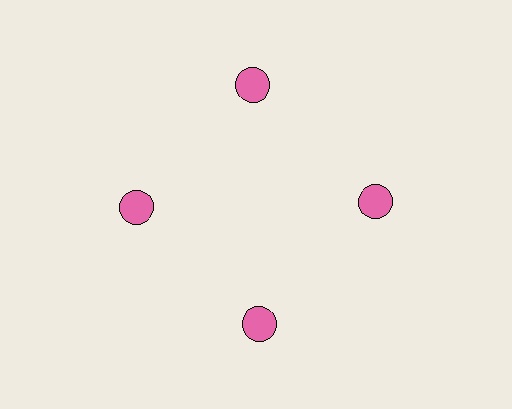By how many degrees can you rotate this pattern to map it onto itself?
The pattern maps onto itself every 90 degrees of rotation.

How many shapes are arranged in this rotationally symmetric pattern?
There are 4 shapes, arranged in 4 groups of 1.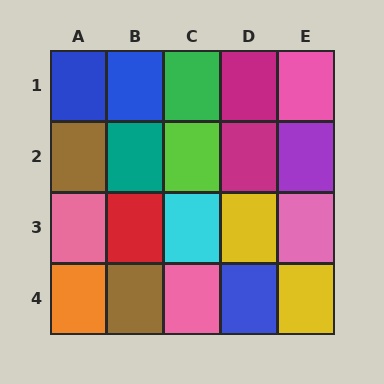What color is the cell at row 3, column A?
Pink.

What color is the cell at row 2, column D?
Magenta.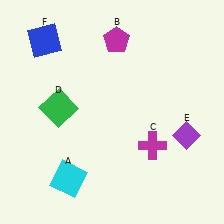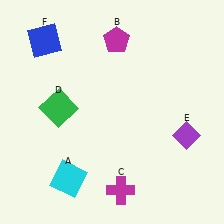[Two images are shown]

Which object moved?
The magenta cross (C) moved down.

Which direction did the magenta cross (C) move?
The magenta cross (C) moved down.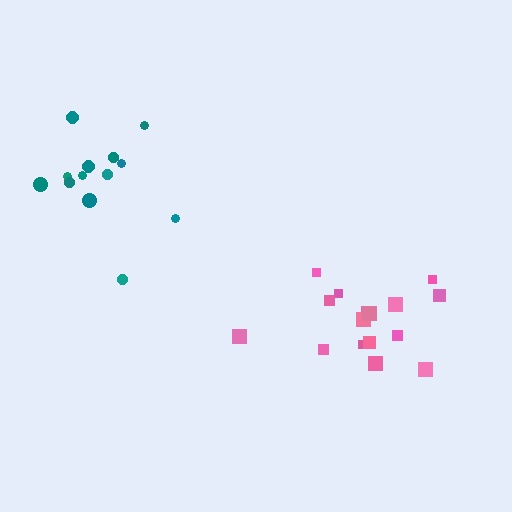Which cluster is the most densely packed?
Pink.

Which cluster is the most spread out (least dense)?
Teal.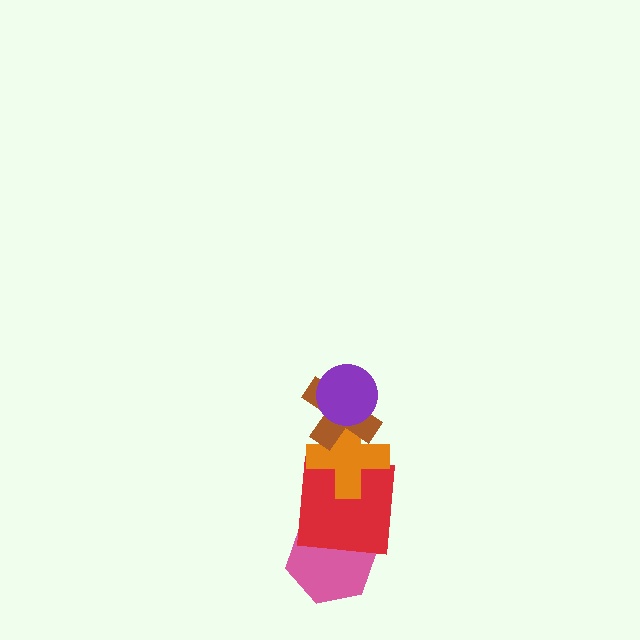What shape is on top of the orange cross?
The brown cross is on top of the orange cross.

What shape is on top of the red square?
The orange cross is on top of the red square.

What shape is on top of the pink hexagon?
The red square is on top of the pink hexagon.